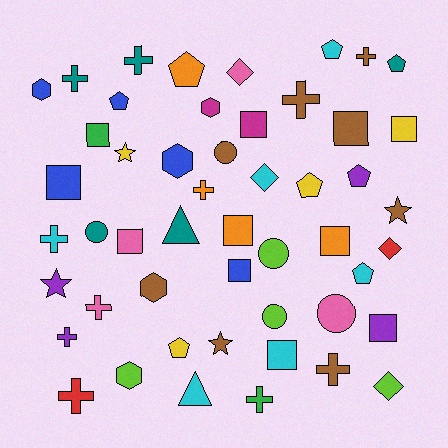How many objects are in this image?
There are 50 objects.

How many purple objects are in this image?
There are 4 purple objects.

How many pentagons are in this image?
There are 8 pentagons.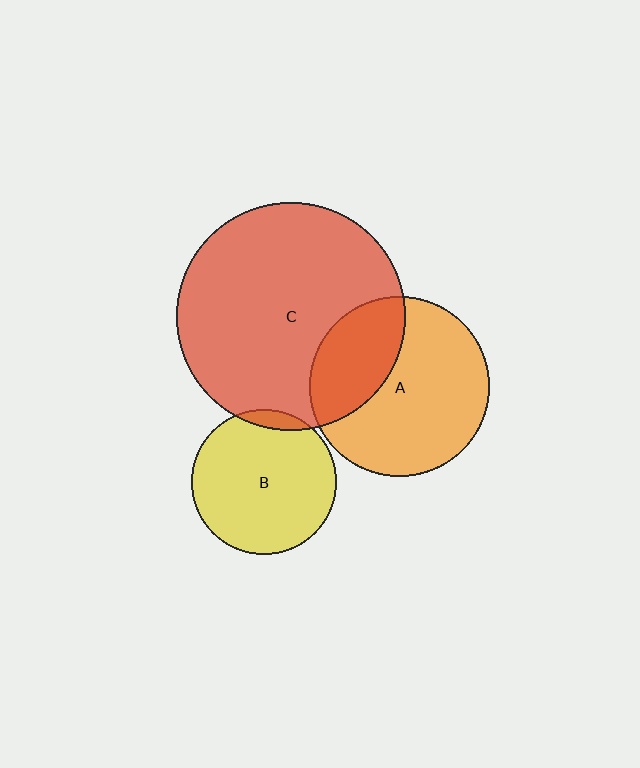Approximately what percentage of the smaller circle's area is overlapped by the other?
Approximately 5%.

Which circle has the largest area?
Circle C (red).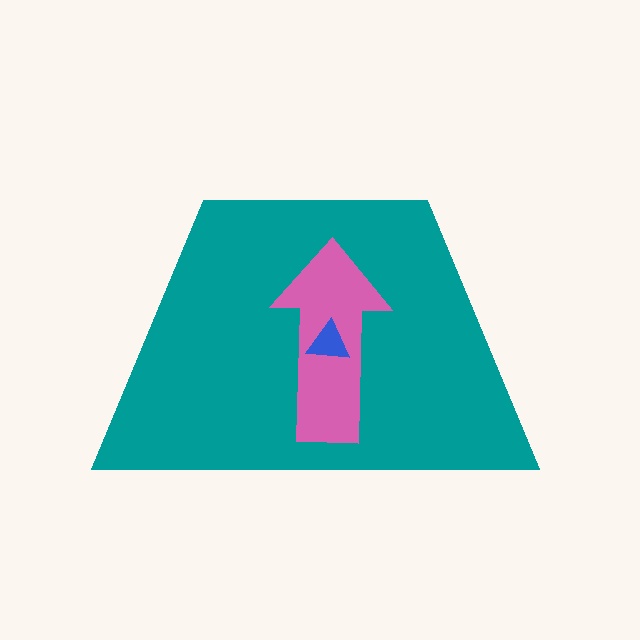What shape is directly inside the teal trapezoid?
The pink arrow.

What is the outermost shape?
The teal trapezoid.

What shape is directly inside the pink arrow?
The blue triangle.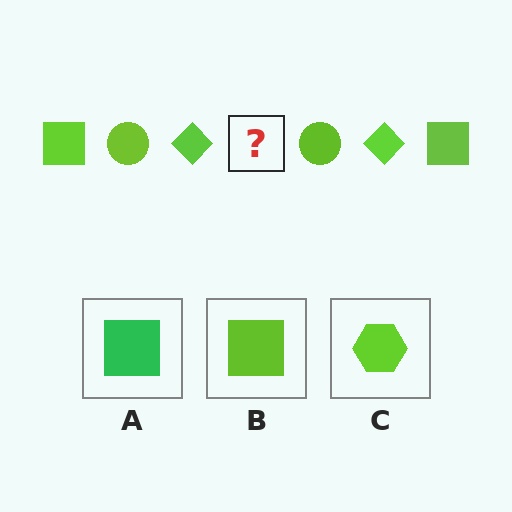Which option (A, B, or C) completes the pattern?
B.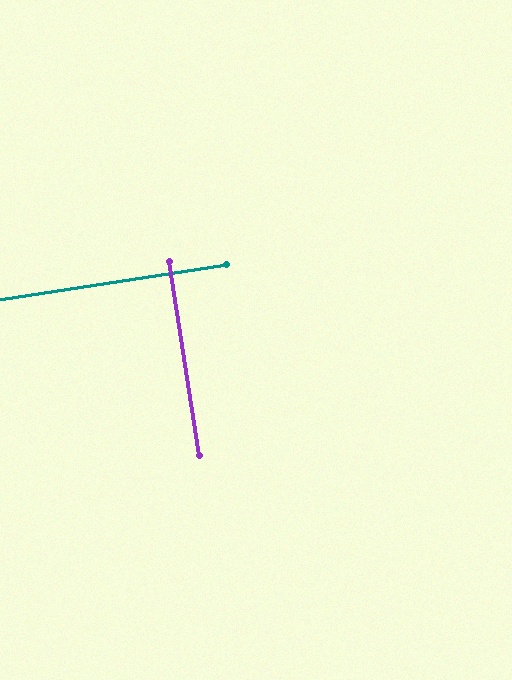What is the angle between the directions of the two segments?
Approximately 90 degrees.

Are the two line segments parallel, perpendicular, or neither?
Perpendicular — they meet at approximately 90°.